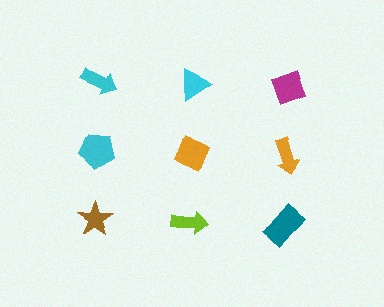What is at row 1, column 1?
A cyan arrow.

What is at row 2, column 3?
An orange arrow.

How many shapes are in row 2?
3 shapes.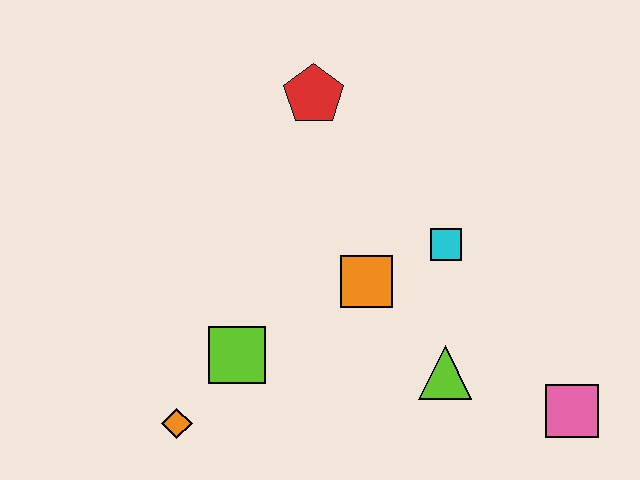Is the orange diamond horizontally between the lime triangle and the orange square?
No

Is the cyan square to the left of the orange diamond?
No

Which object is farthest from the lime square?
The pink square is farthest from the lime square.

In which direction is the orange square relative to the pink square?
The orange square is to the left of the pink square.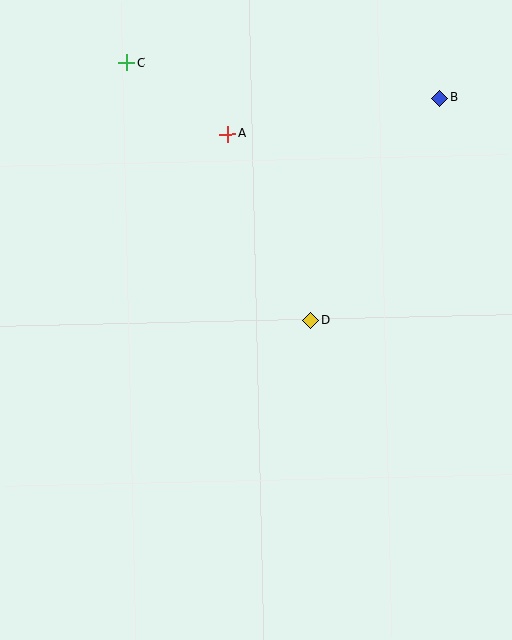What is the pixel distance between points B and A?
The distance between B and A is 215 pixels.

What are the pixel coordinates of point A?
Point A is at (227, 134).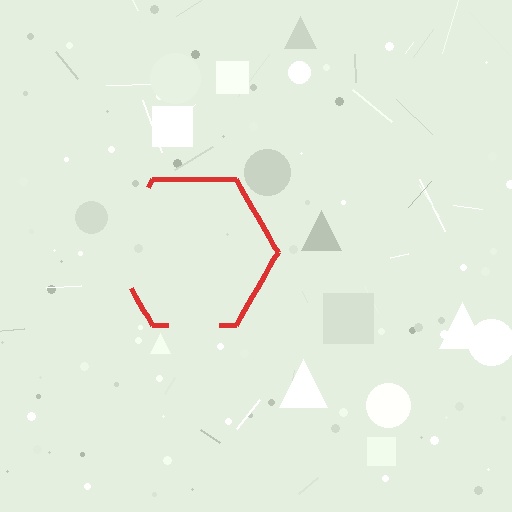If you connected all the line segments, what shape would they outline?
They would outline a hexagon.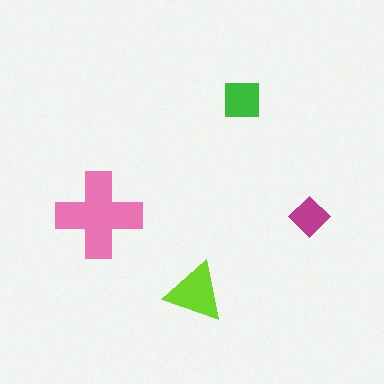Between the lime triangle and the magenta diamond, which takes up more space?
The lime triangle.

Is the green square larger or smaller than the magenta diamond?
Larger.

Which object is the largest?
The pink cross.